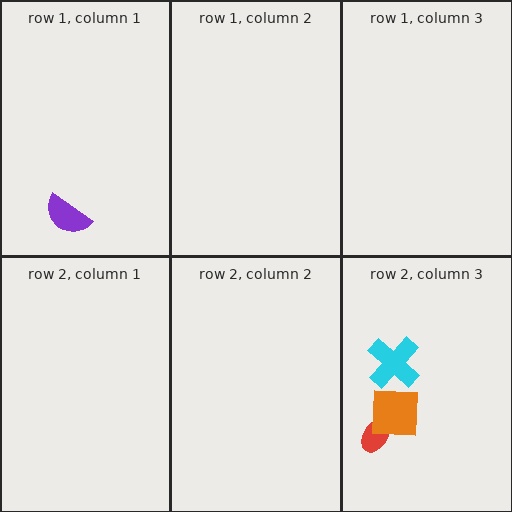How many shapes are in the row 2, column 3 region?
3.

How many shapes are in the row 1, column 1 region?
1.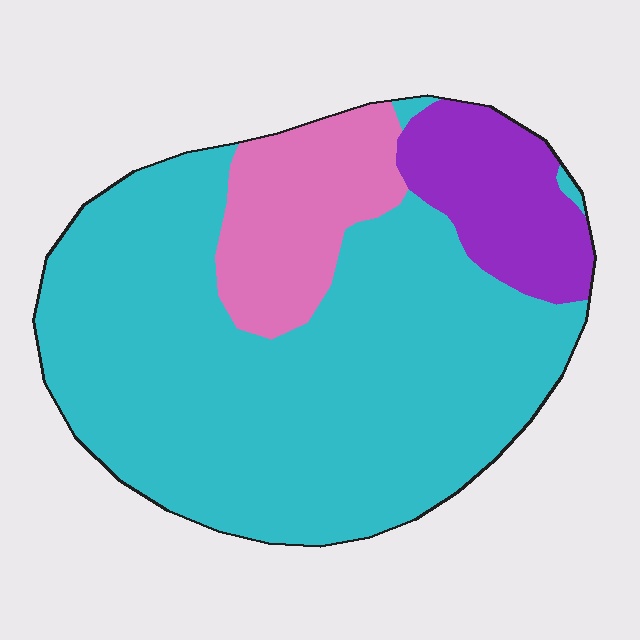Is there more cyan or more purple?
Cyan.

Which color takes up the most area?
Cyan, at roughly 70%.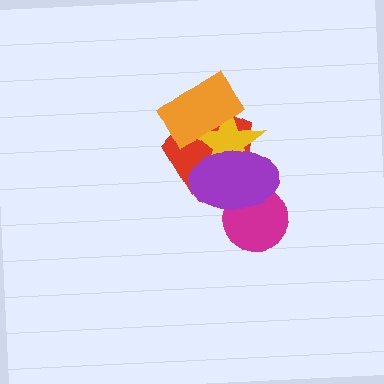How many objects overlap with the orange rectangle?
2 objects overlap with the orange rectangle.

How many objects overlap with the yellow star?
3 objects overlap with the yellow star.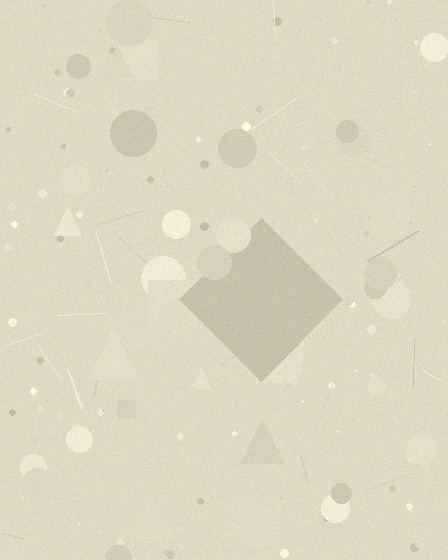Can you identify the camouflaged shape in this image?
The camouflaged shape is a diamond.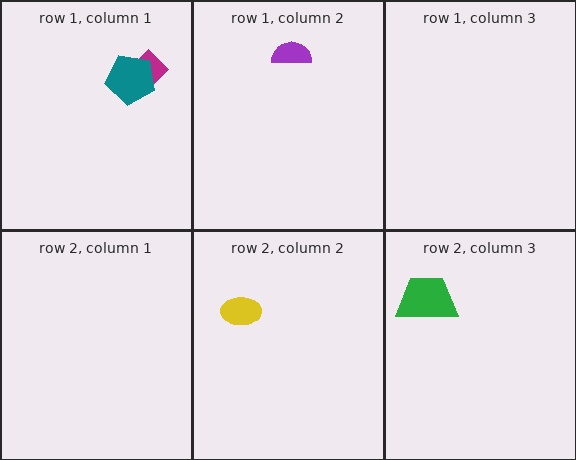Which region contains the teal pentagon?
The row 1, column 1 region.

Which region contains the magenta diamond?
The row 1, column 1 region.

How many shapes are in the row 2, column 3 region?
1.